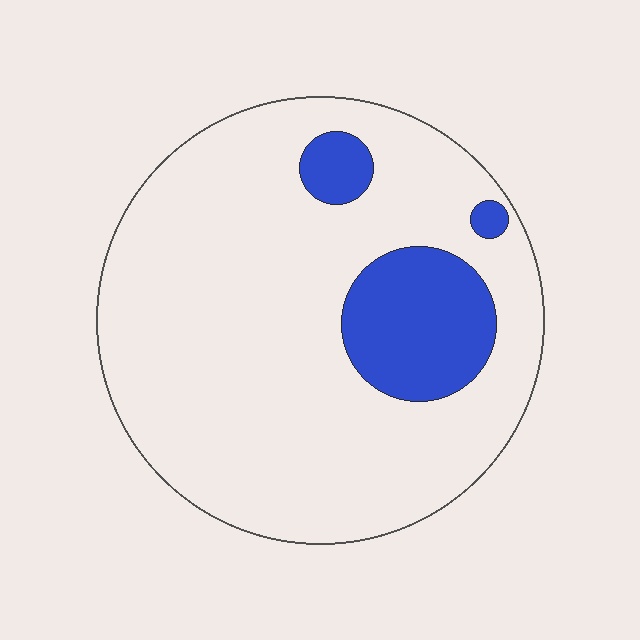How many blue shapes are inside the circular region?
3.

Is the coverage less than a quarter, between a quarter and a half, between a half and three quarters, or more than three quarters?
Less than a quarter.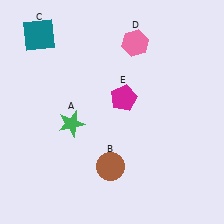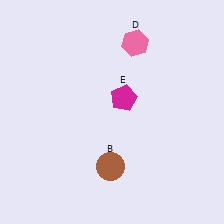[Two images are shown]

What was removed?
The green star (A), the teal square (C) were removed in Image 2.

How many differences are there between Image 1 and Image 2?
There are 2 differences between the two images.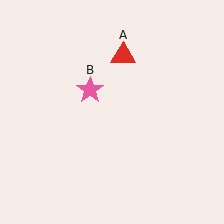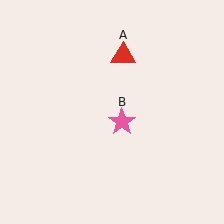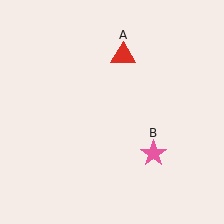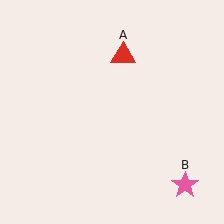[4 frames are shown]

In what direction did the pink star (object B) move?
The pink star (object B) moved down and to the right.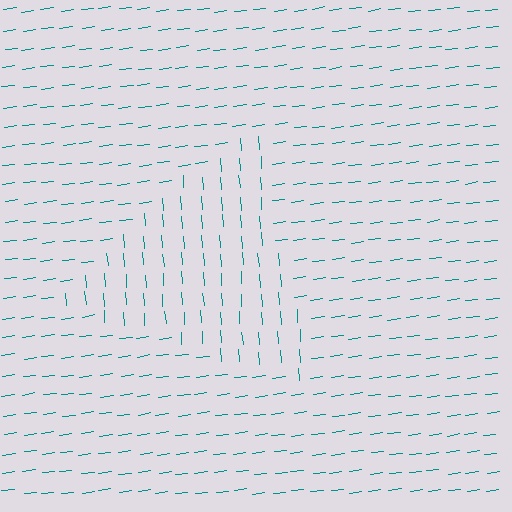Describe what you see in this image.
The image is filled with small teal line segments. A triangle region in the image has lines oriented differently from the surrounding lines, creating a visible texture boundary.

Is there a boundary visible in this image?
Yes, there is a texture boundary formed by a change in line orientation.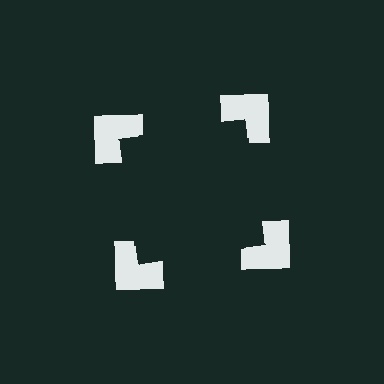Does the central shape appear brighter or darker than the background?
It typically appears slightly darker than the background, even though no actual brightness change is drawn.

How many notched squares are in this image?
There are 4 — one at each vertex of the illusory square.